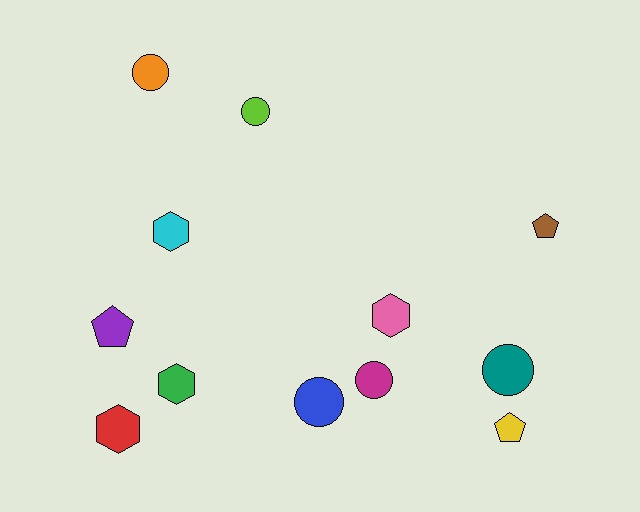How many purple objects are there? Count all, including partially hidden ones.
There is 1 purple object.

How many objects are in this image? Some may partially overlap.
There are 12 objects.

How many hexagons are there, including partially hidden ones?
There are 4 hexagons.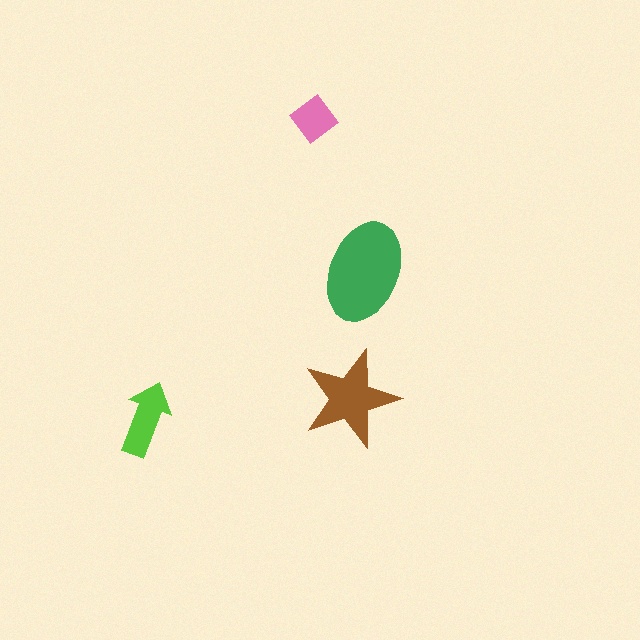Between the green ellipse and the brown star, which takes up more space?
The green ellipse.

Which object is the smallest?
The pink diamond.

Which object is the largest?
The green ellipse.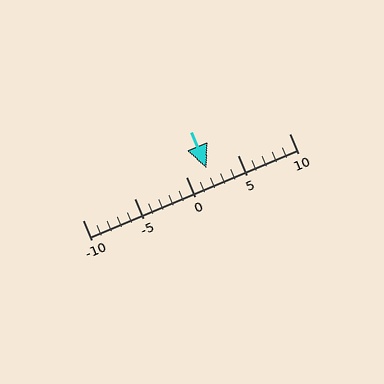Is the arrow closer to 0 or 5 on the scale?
The arrow is closer to 0.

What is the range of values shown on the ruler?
The ruler shows values from -10 to 10.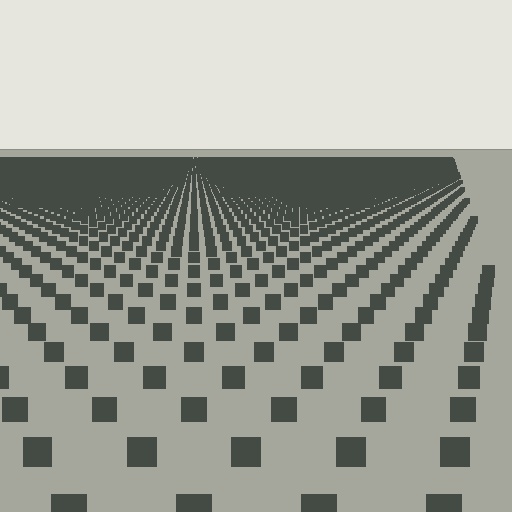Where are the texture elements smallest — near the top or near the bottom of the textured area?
Near the top.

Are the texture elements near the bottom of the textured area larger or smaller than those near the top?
Larger. Near the bottom, elements are closer to the viewer and appear at a bigger on-screen size.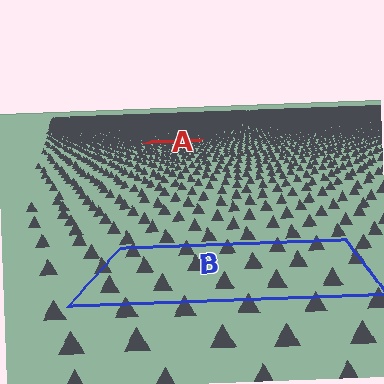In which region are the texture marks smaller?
The texture marks are smaller in region A, because it is farther away.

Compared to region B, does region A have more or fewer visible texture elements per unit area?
Region A has more texture elements per unit area — they are packed more densely because it is farther away.